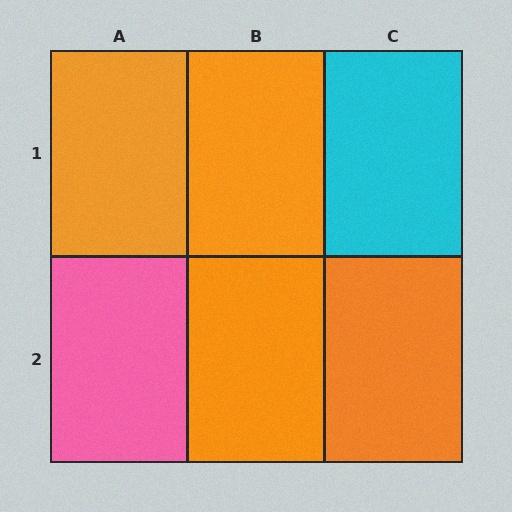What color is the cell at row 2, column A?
Pink.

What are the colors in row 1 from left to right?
Orange, orange, cyan.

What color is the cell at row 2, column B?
Orange.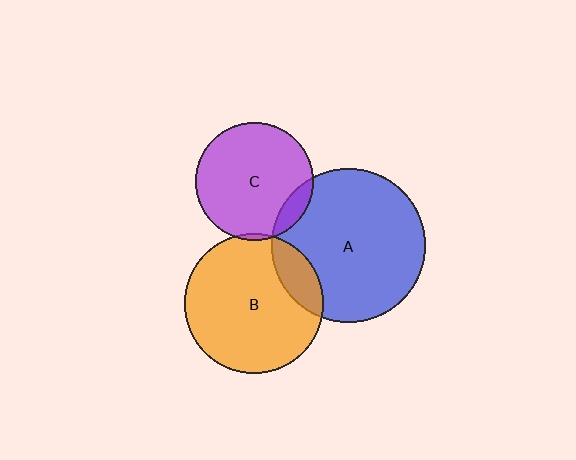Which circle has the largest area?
Circle A (blue).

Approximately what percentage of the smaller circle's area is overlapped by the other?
Approximately 5%.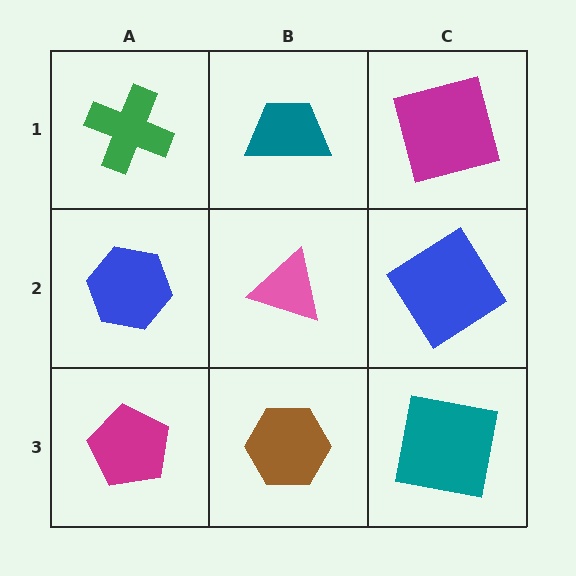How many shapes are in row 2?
3 shapes.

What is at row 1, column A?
A green cross.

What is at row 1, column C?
A magenta square.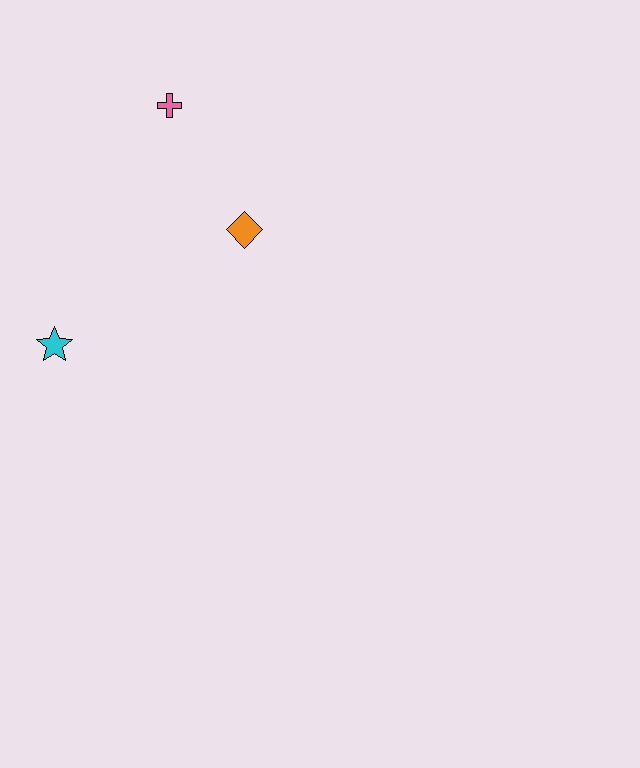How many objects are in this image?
There are 3 objects.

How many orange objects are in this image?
There is 1 orange object.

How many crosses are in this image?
There is 1 cross.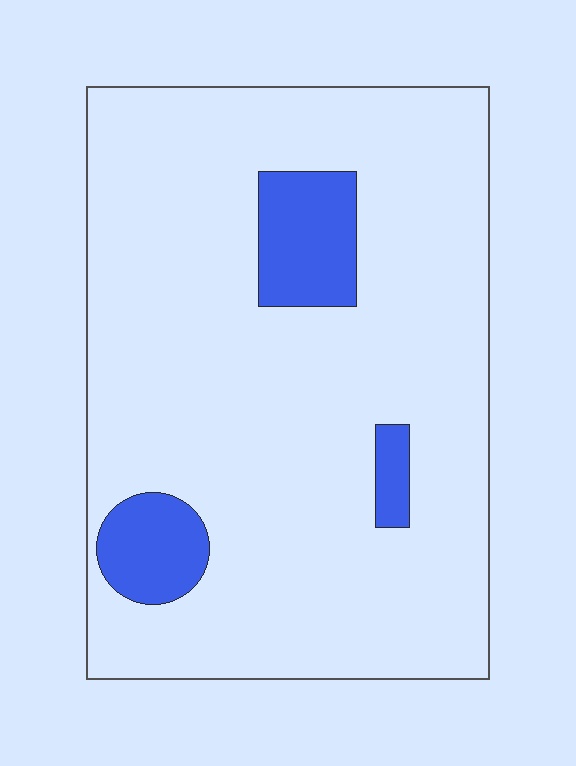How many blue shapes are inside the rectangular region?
3.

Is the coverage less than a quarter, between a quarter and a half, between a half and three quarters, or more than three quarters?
Less than a quarter.